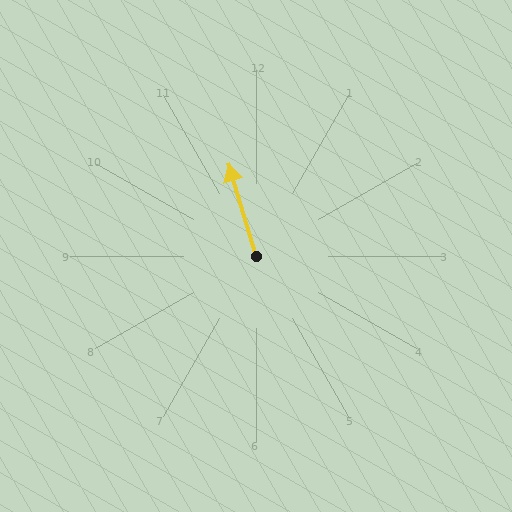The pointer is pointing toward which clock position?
Roughly 11 o'clock.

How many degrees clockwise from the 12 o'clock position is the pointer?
Approximately 343 degrees.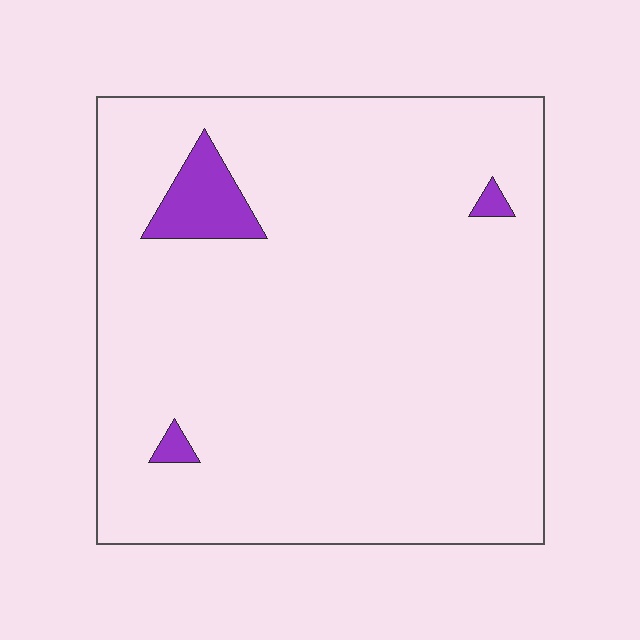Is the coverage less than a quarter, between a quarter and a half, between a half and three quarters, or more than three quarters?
Less than a quarter.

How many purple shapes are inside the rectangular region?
3.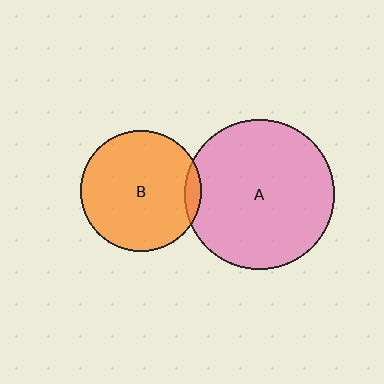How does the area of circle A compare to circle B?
Approximately 1.5 times.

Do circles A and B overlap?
Yes.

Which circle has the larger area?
Circle A (pink).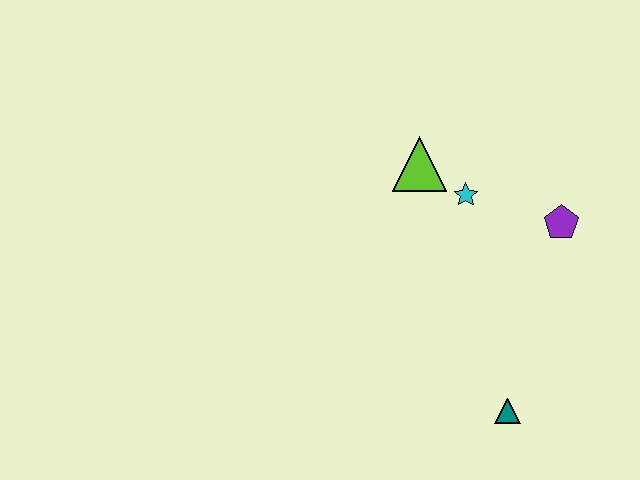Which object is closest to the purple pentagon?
The cyan star is closest to the purple pentagon.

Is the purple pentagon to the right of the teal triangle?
Yes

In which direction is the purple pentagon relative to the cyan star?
The purple pentagon is to the right of the cyan star.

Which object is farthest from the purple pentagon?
The teal triangle is farthest from the purple pentagon.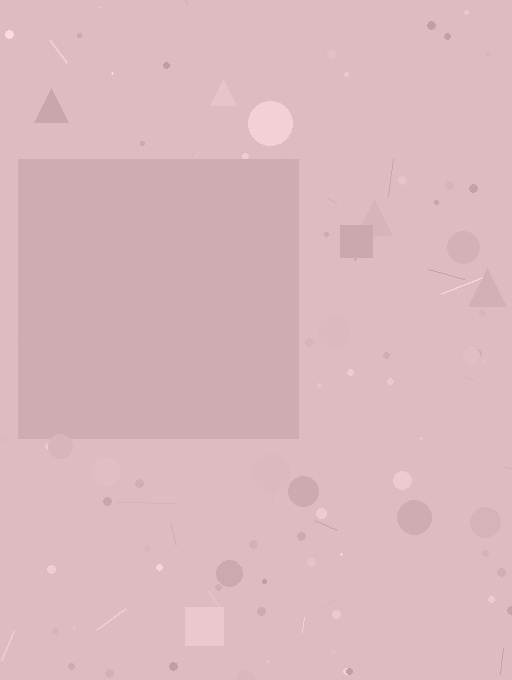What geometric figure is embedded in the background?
A square is embedded in the background.